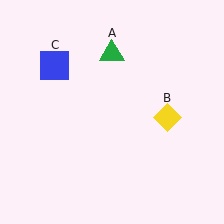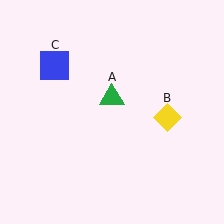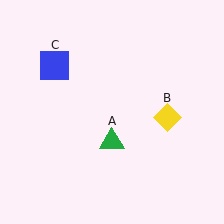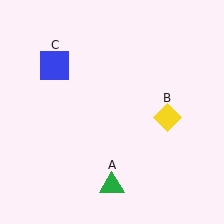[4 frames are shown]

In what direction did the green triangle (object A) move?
The green triangle (object A) moved down.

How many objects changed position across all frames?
1 object changed position: green triangle (object A).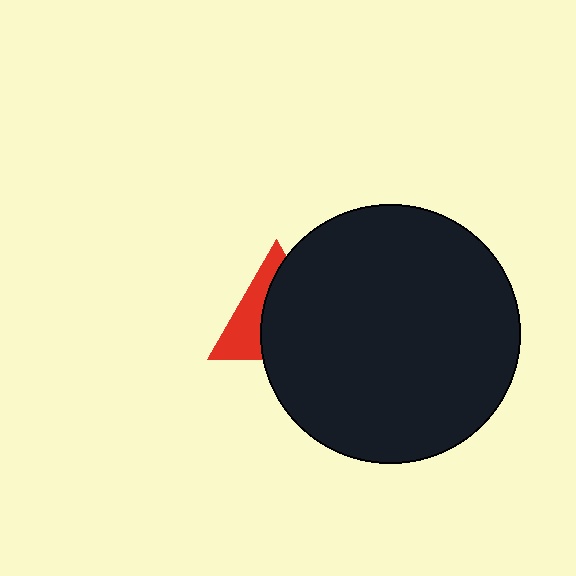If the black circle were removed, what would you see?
You would see the complete red triangle.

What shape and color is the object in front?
The object in front is a black circle.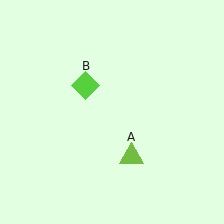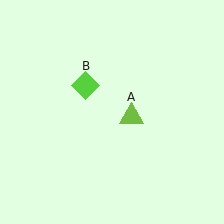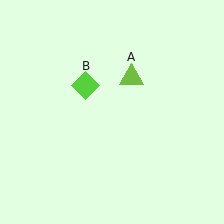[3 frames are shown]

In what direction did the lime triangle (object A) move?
The lime triangle (object A) moved up.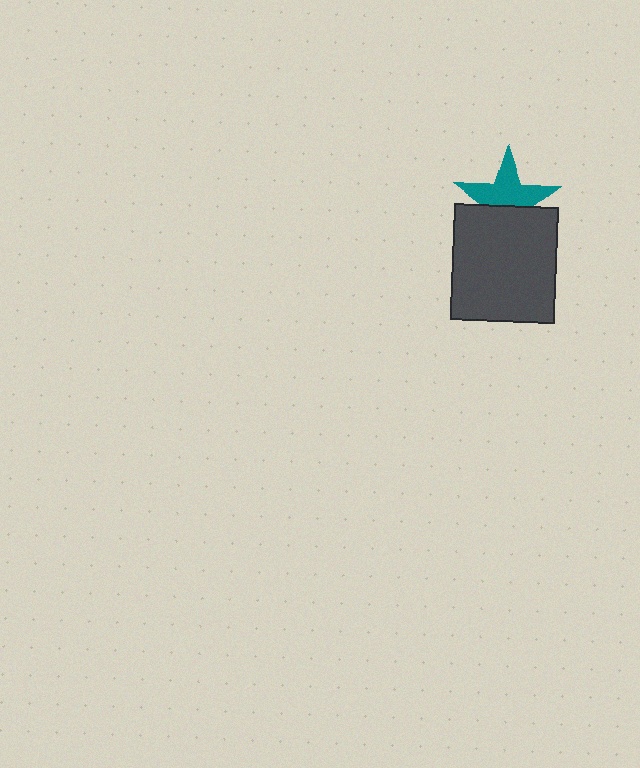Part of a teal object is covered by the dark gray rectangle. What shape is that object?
It is a star.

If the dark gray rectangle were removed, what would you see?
You would see the complete teal star.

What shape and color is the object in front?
The object in front is a dark gray rectangle.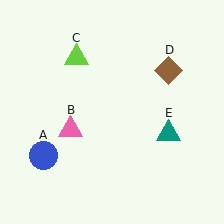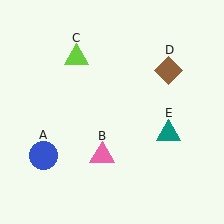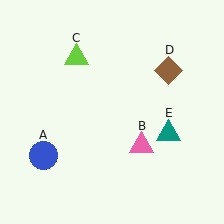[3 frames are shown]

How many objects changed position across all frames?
1 object changed position: pink triangle (object B).